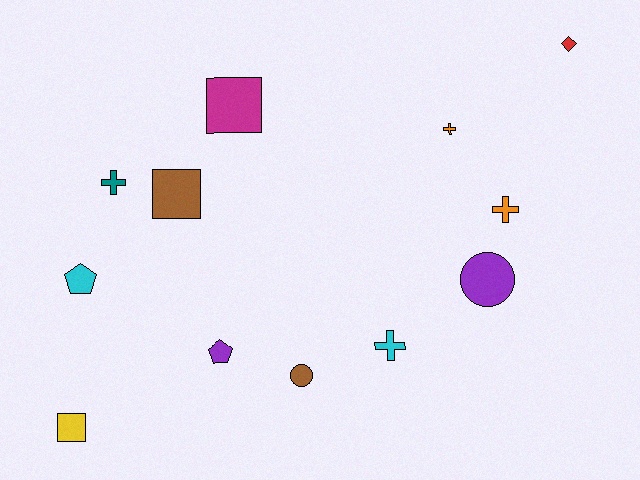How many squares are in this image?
There are 3 squares.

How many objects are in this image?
There are 12 objects.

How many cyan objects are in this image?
There are 2 cyan objects.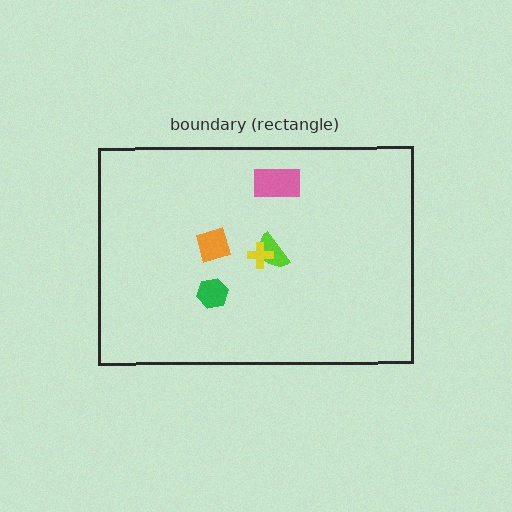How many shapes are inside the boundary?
5 inside, 0 outside.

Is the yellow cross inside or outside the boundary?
Inside.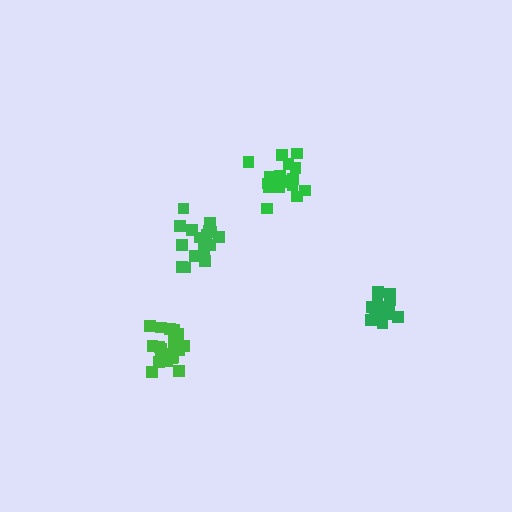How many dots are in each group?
Group 1: 19 dots, Group 2: 15 dots, Group 3: 18 dots, Group 4: 21 dots (73 total).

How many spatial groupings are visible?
There are 4 spatial groupings.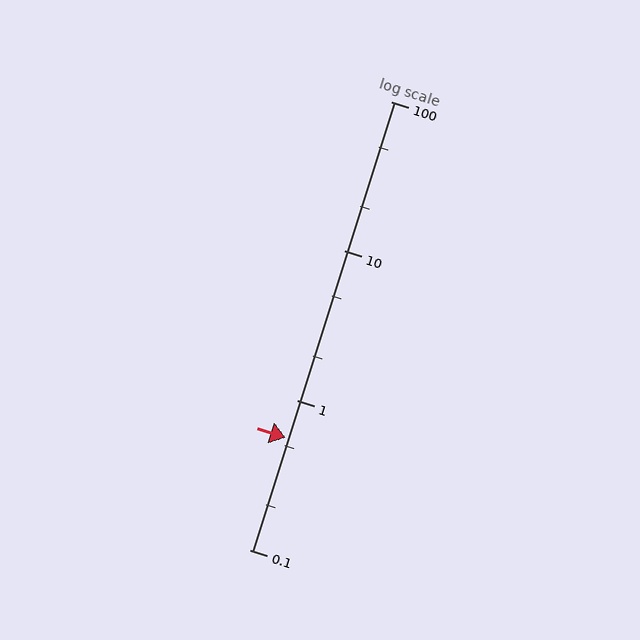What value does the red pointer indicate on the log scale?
The pointer indicates approximately 0.56.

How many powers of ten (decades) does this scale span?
The scale spans 3 decades, from 0.1 to 100.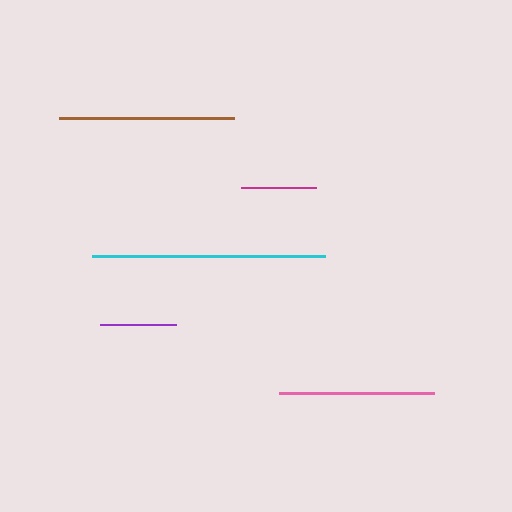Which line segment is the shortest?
The magenta line is the shortest at approximately 75 pixels.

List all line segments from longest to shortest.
From longest to shortest: cyan, brown, pink, purple, magenta.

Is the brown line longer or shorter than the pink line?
The brown line is longer than the pink line.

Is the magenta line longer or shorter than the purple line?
The purple line is longer than the magenta line.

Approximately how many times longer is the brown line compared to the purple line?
The brown line is approximately 2.3 times the length of the purple line.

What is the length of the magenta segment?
The magenta segment is approximately 75 pixels long.